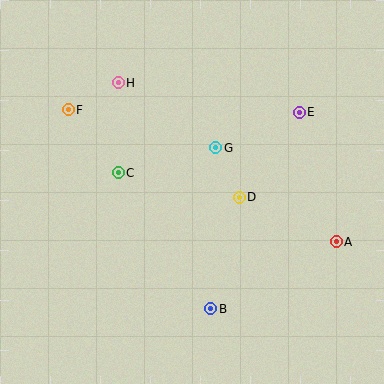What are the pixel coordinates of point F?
Point F is at (68, 110).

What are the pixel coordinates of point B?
Point B is at (211, 309).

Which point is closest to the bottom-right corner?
Point A is closest to the bottom-right corner.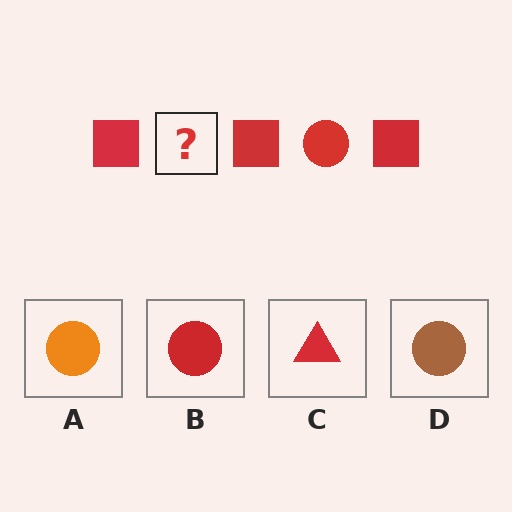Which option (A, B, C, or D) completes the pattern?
B.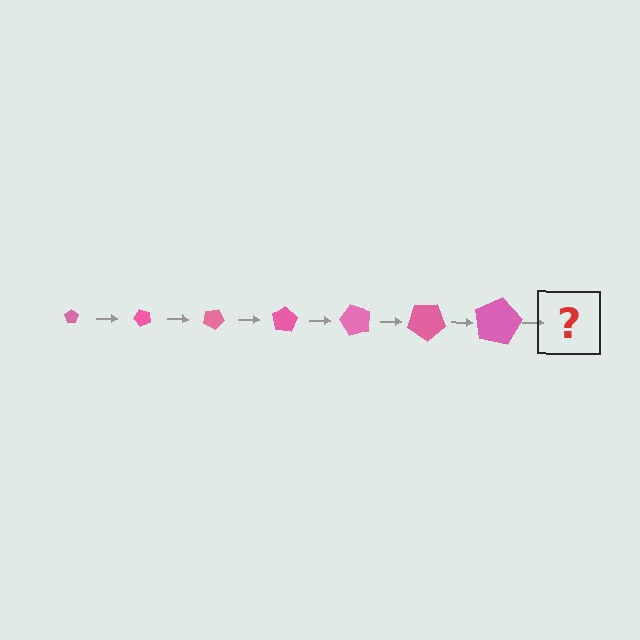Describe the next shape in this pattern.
It should be a pentagon, larger than the previous one and rotated 350 degrees from the start.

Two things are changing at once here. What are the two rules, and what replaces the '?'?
The two rules are that the pentagon grows larger each step and it rotates 50 degrees each step. The '?' should be a pentagon, larger than the previous one and rotated 350 degrees from the start.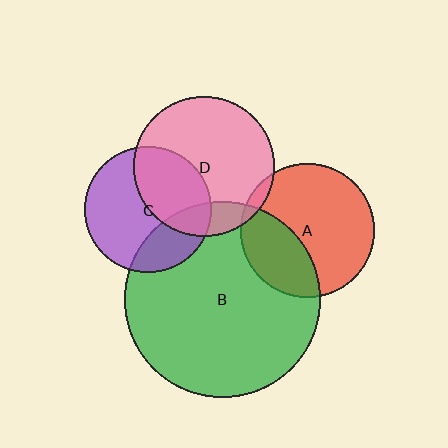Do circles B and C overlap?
Yes.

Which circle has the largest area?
Circle B (green).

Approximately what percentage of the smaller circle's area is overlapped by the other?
Approximately 25%.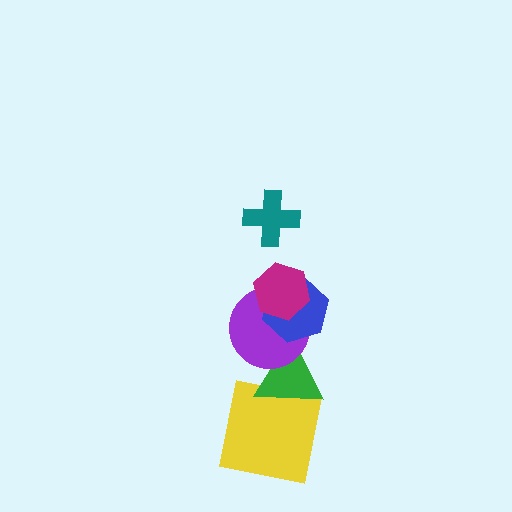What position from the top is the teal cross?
The teal cross is 1st from the top.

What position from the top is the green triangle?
The green triangle is 5th from the top.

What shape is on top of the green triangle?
The purple circle is on top of the green triangle.